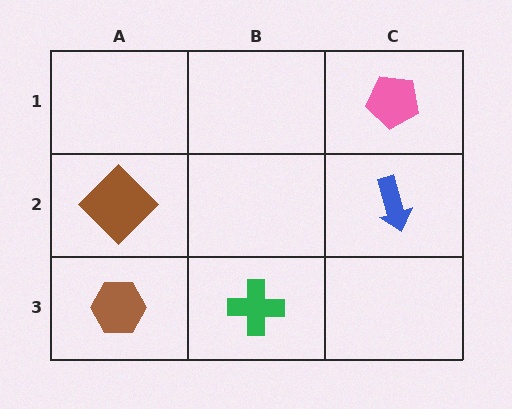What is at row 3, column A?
A brown hexagon.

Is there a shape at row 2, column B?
No, that cell is empty.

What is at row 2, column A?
A brown diamond.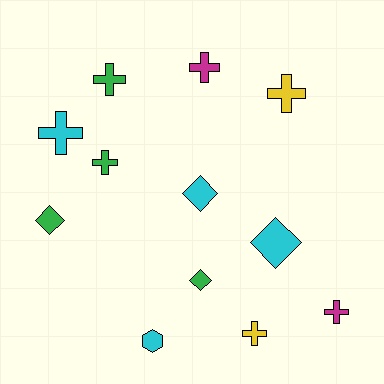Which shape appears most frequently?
Cross, with 7 objects.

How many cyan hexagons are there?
There is 1 cyan hexagon.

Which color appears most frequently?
Cyan, with 4 objects.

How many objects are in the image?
There are 12 objects.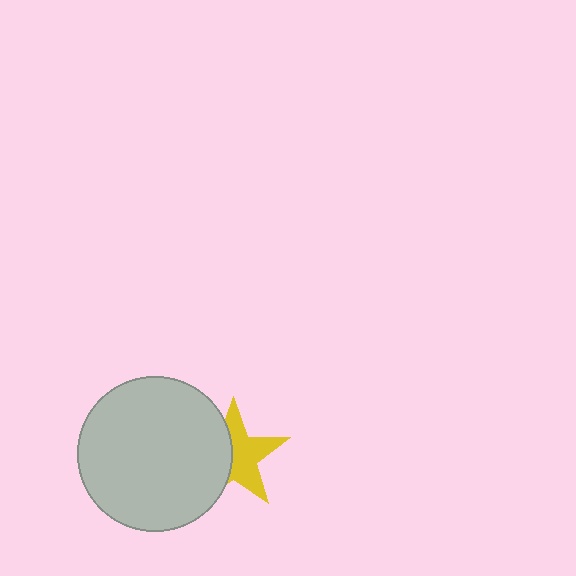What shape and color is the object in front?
The object in front is a light gray circle.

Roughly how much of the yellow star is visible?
About half of it is visible (roughly 56%).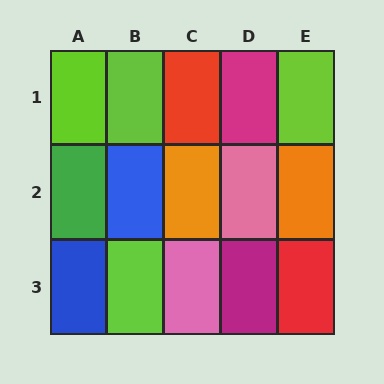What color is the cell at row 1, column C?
Red.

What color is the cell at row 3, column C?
Pink.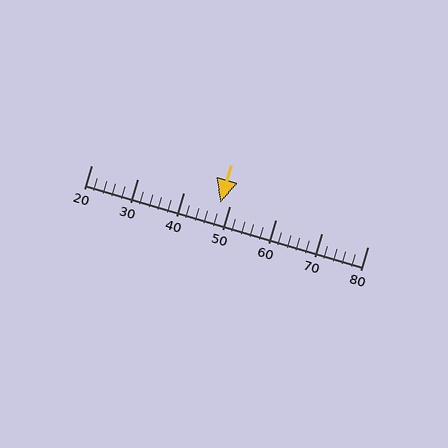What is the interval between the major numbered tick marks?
The major tick marks are spaced 10 units apart.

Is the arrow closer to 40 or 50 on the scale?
The arrow is closer to 50.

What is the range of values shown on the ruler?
The ruler shows values from 20 to 80.